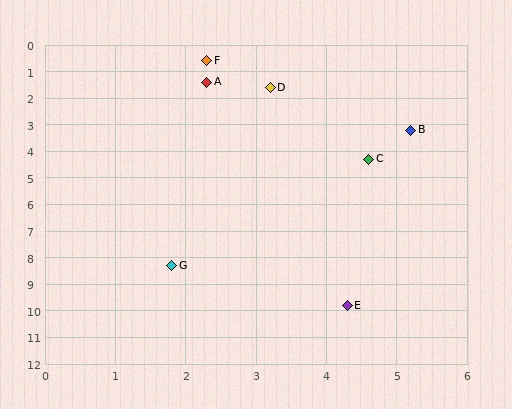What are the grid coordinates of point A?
Point A is at approximately (2.3, 1.4).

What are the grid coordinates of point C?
Point C is at approximately (4.6, 4.3).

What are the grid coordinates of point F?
Point F is at approximately (2.3, 0.6).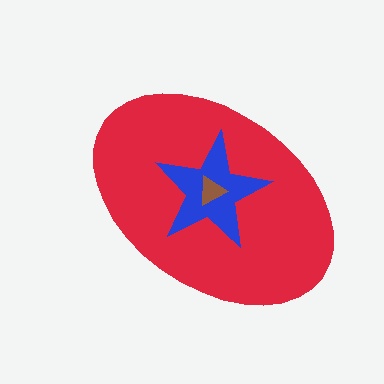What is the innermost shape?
The brown triangle.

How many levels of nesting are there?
3.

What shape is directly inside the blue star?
The brown triangle.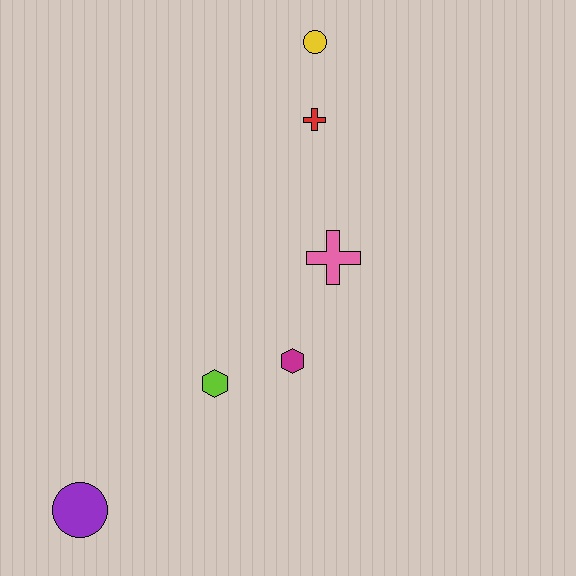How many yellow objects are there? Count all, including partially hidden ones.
There is 1 yellow object.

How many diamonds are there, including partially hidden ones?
There are no diamonds.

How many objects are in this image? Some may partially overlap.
There are 6 objects.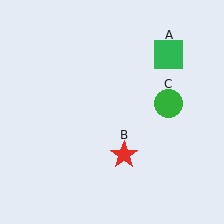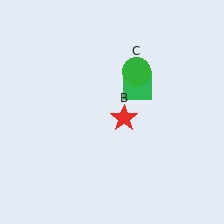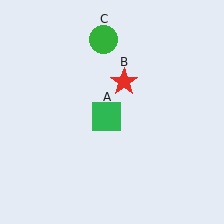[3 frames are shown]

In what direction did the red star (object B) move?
The red star (object B) moved up.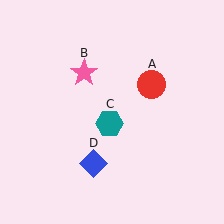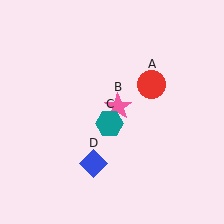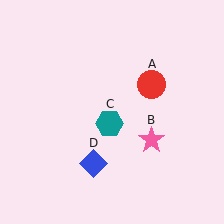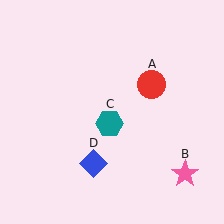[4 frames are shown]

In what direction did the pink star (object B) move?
The pink star (object B) moved down and to the right.